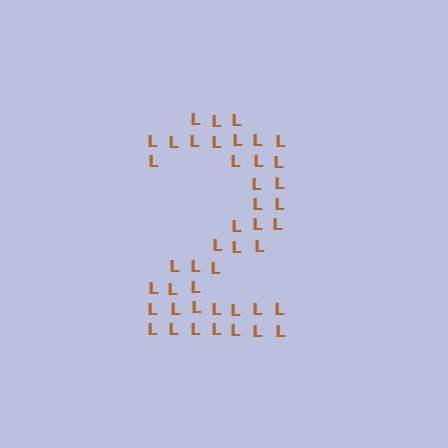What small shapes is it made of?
It is made of small letter L's.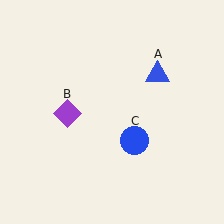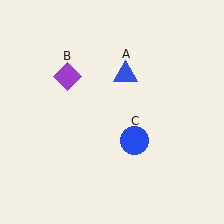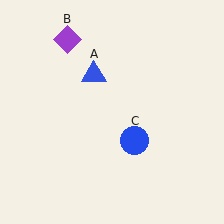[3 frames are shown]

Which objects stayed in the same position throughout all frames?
Blue circle (object C) remained stationary.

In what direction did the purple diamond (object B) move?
The purple diamond (object B) moved up.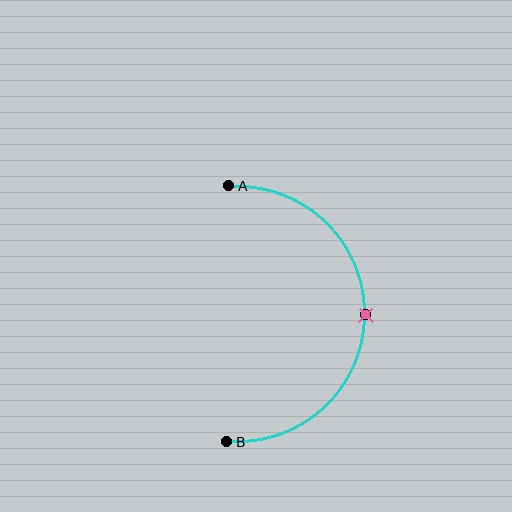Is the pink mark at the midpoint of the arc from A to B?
Yes. The pink mark lies on the arc at equal arc-length from both A and B — it is the arc midpoint.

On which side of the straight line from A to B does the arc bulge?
The arc bulges to the right of the straight line connecting A and B.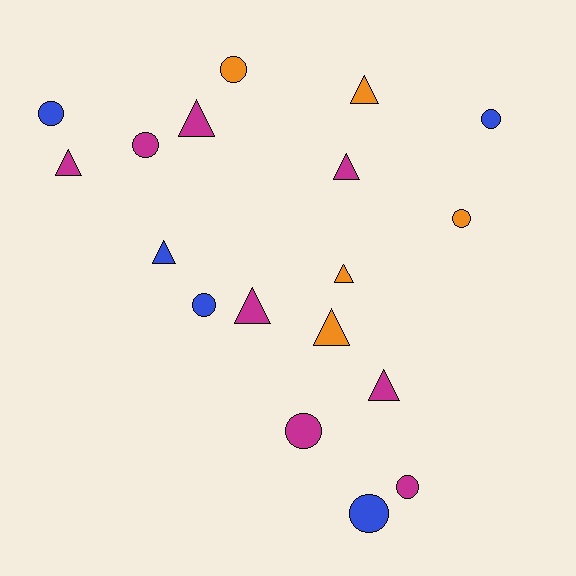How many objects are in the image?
There are 18 objects.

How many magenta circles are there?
There are 3 magenta circles.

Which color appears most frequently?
Magenta, with 8 objects.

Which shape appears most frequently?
Triangle, with 9 objects.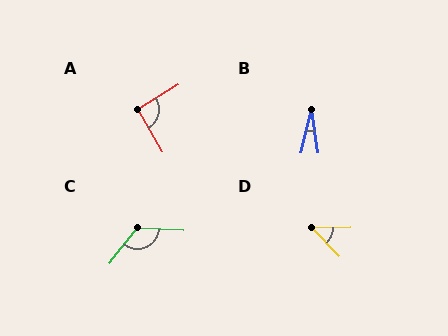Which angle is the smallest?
B, at approximately 22 degrees.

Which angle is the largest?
C, at approximately 126 degrees.